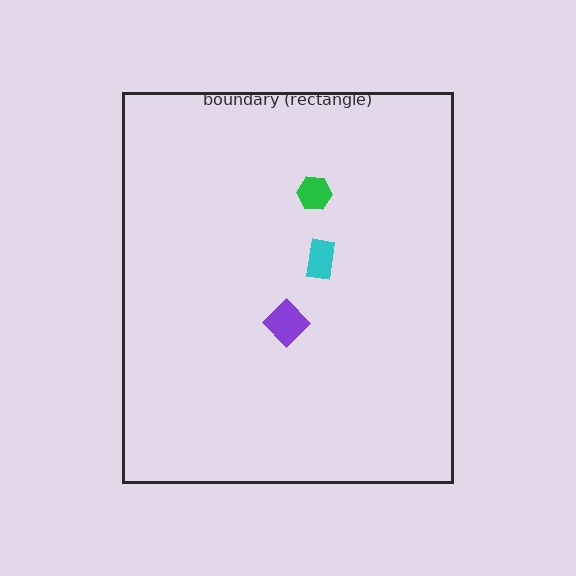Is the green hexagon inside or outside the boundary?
Inside.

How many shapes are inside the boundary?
3 inside, 0 outside.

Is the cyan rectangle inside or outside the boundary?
Inside.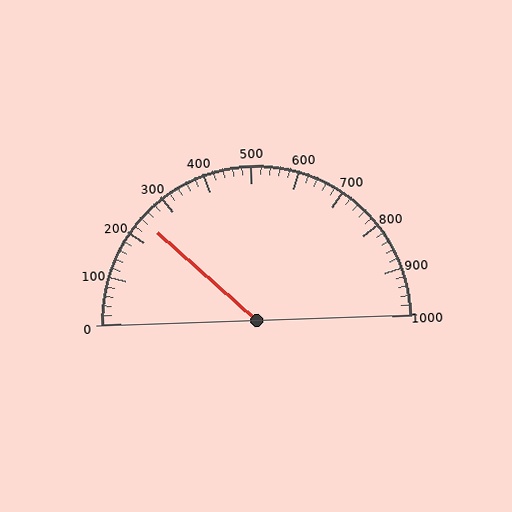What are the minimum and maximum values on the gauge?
The gauge ranges from 0 to 1000.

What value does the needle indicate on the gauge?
The needle indicates approximately 240.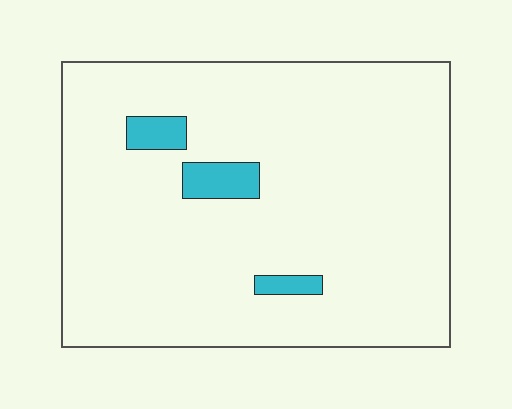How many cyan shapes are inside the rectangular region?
3.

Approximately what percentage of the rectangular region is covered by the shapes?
Approximately 5%.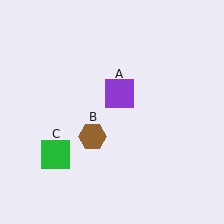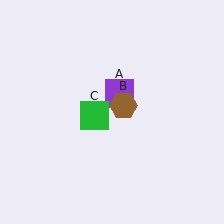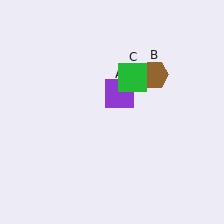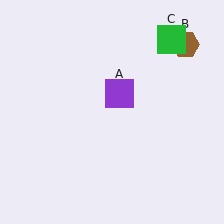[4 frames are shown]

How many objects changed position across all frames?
2 objects changed position: brown hexagon (object B), green square (object C).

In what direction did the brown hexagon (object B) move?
The brown hexagon (object B) moved up and to the right.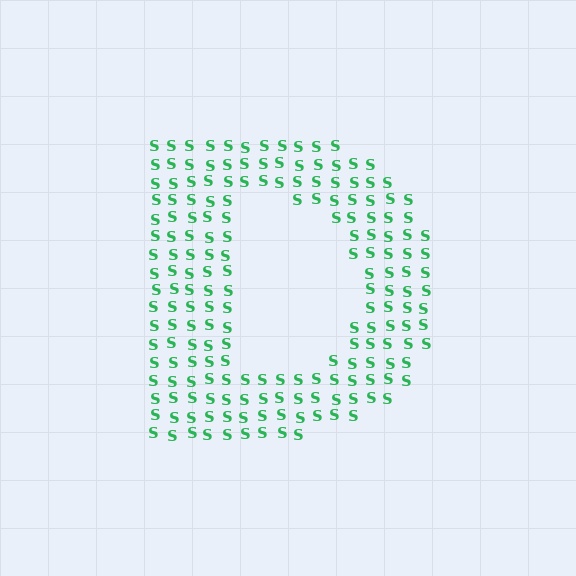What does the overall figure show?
The overall figure shows the letter D.